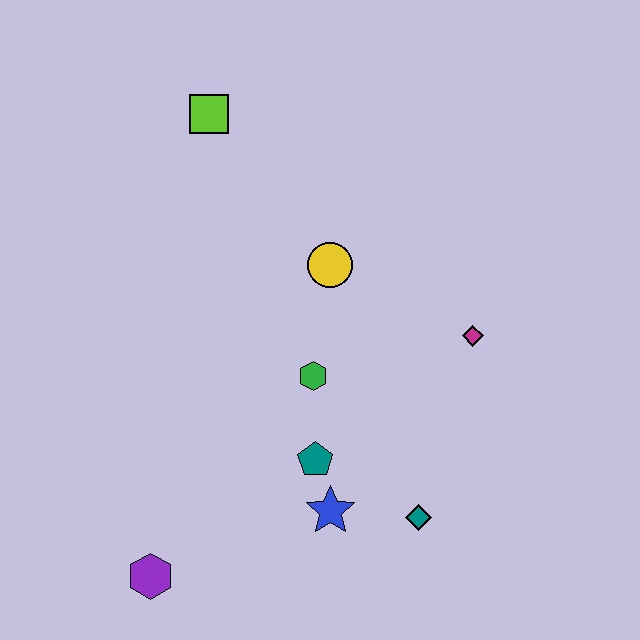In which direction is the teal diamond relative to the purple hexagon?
The teal diamond is to the right of the purple hexagon.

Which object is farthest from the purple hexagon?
The lime square is farthest from the purple hexagon.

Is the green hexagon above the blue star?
Yes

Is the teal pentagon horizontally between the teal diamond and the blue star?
No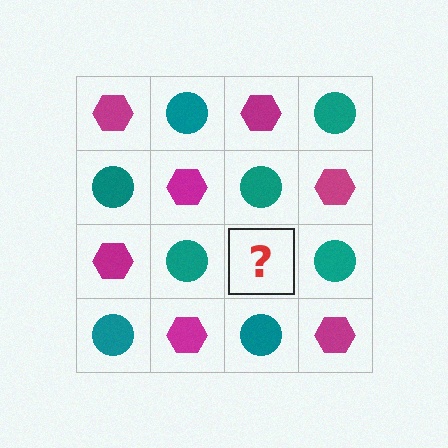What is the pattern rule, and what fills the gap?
The rule is that it alternates magenta hexagon and teal circle in a checkerboard pattern. The gap should be filled with a magenta hexagon.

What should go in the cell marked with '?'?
The missing cell should contain a magenta hexagon.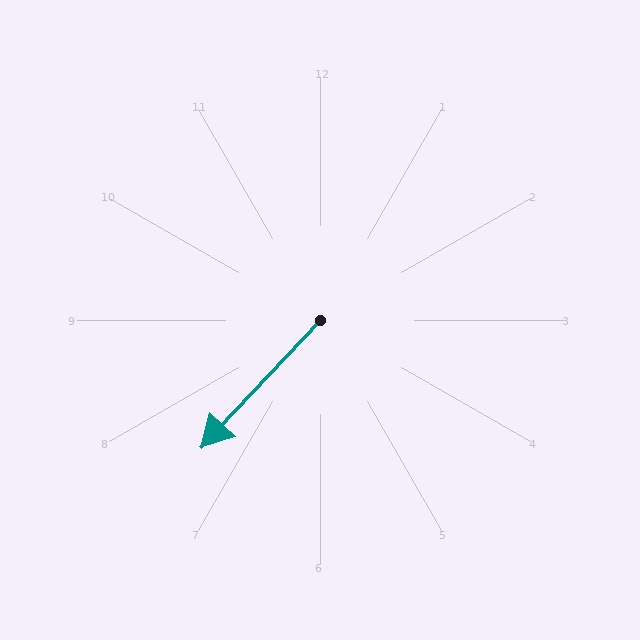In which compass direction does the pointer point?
Southwest.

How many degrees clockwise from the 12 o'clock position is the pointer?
Approximately 223 degrees.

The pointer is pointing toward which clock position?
Roughly 7 o'clock.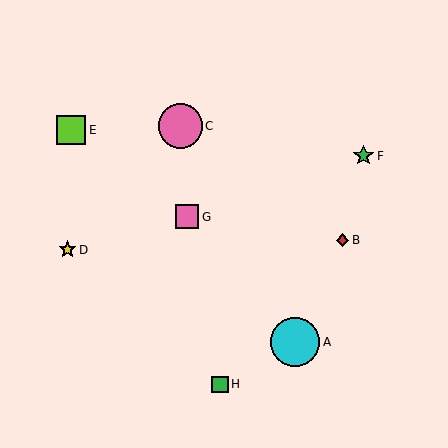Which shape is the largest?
The cyan circle (labeled A) is the largest.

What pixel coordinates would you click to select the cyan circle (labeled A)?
Click at (295, 342) to select the cyan circle A.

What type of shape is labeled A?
Shape A is a cyan circle.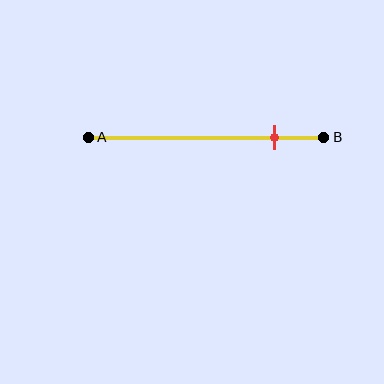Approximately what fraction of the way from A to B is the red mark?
The red mark is approximately 80% of the way from A to B.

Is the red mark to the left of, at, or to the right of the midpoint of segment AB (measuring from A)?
The red mark is to the right of the midpoint of segment AB.